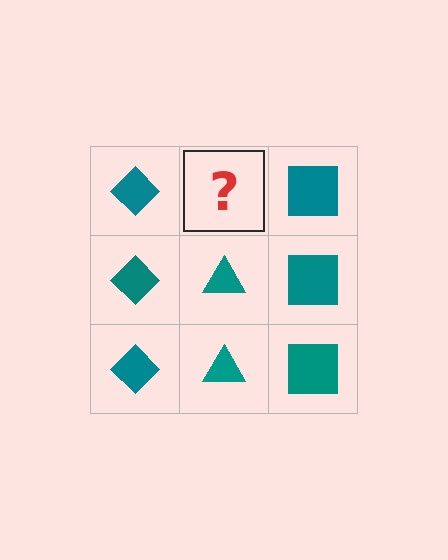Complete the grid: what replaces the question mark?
The question mark should be replaced with a teal triangle.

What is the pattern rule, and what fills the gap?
The rule is that each column has a consistent shape. The gap should be filled with a teal triangle.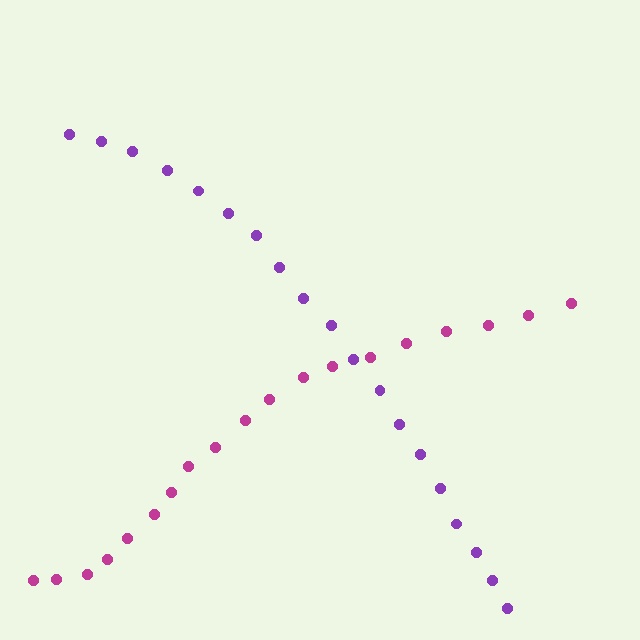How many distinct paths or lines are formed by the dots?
There are 2 distinct paths.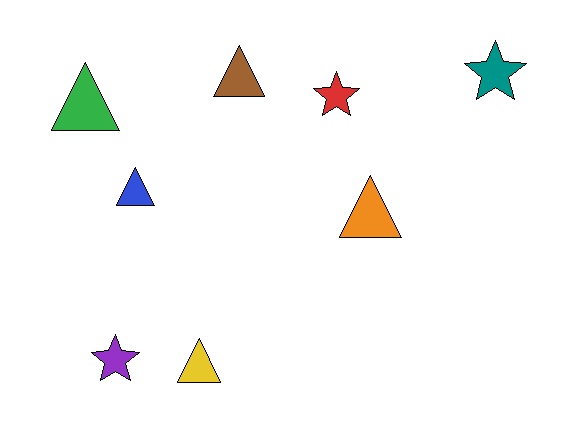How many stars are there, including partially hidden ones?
There are 3 stars.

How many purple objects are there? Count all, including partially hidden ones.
There is 1 purple object.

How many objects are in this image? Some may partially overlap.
There are 8 objects.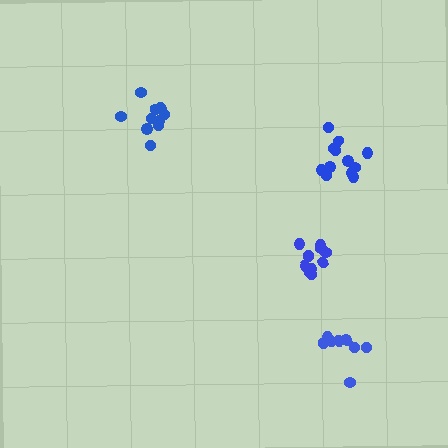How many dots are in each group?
Group 1: 12 dots, Group 2: 12 dots, Group 3: 10 dots, Group 4: 8 dots (42 total).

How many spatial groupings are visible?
There are 4 spatial groupings.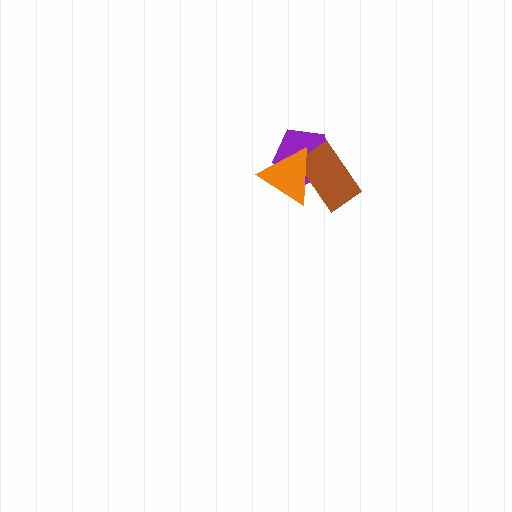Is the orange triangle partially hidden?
No, no other shape covers it.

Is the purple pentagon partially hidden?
Yes, it is partially covered by another shape.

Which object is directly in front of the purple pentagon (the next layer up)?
The brown rectangle is directly in front of the purple pentagon.